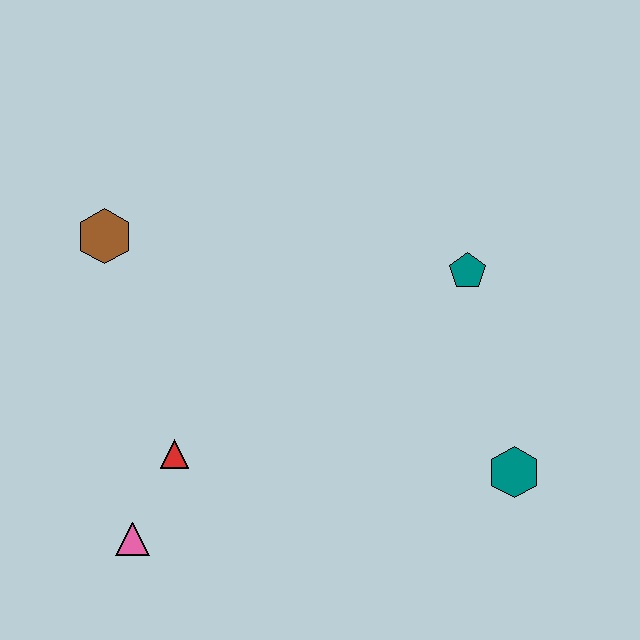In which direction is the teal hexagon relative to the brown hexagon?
The teal hexagon is to the right of the brown hexagon.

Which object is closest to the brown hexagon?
The red triangle is closest to the brown hexagon.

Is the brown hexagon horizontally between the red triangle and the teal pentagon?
No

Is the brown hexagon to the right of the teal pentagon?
No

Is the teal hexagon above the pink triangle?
Yes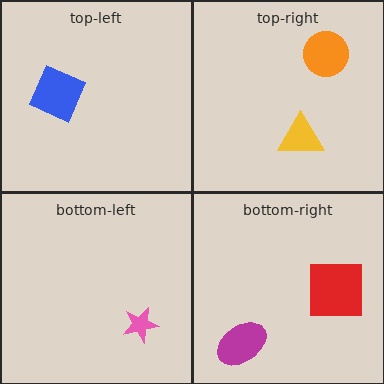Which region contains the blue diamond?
The top-left region.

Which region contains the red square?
The bottom-right region.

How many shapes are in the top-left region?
1.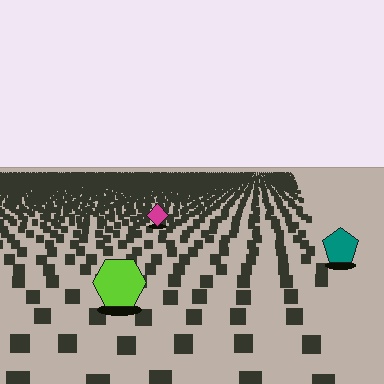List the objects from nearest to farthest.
From nearest to farthest: the lime hexagon, the teal pentagon, the magenta diamond.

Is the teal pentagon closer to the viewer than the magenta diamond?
Yes. The teal pentagon is closer — you can tell from the texture gradient: the ground texture is coarser near it.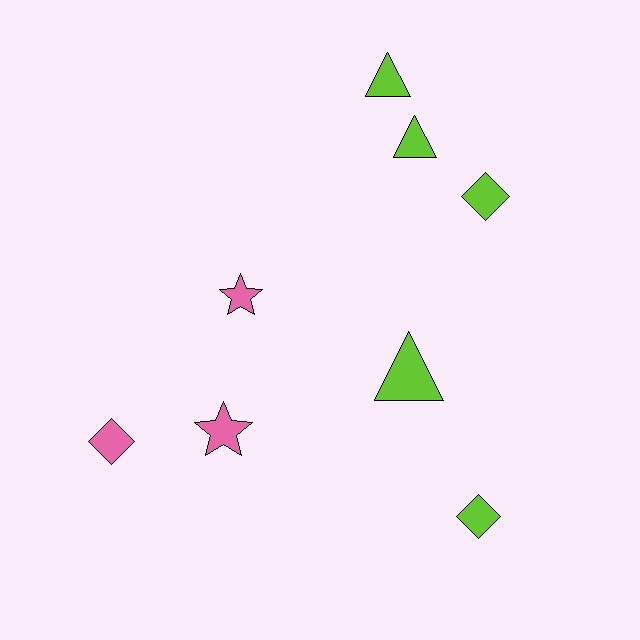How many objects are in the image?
There are 8 objects.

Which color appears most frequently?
Lime, with 5 objects.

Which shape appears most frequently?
Triangle, with 3 objects.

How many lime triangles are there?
There are 3 lime triangles.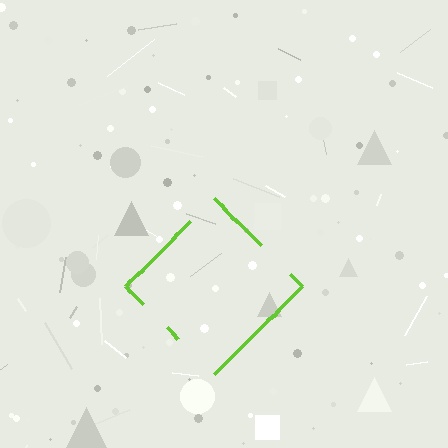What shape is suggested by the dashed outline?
The dashed outline suggests a diamond.